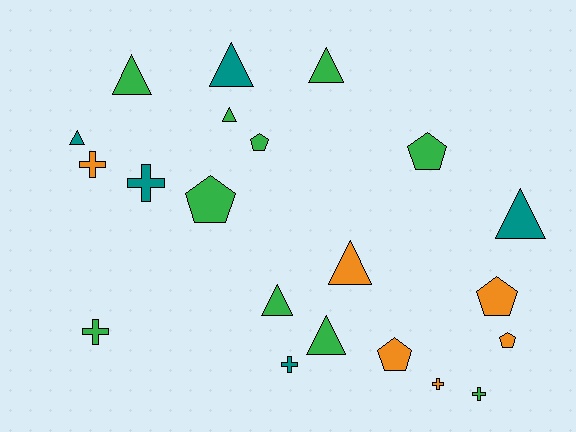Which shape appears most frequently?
Triangle, with 9 objects.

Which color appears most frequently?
Green, with 10 objects.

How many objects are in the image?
There are 21 objects.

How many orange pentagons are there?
There are 3 orange pentagons.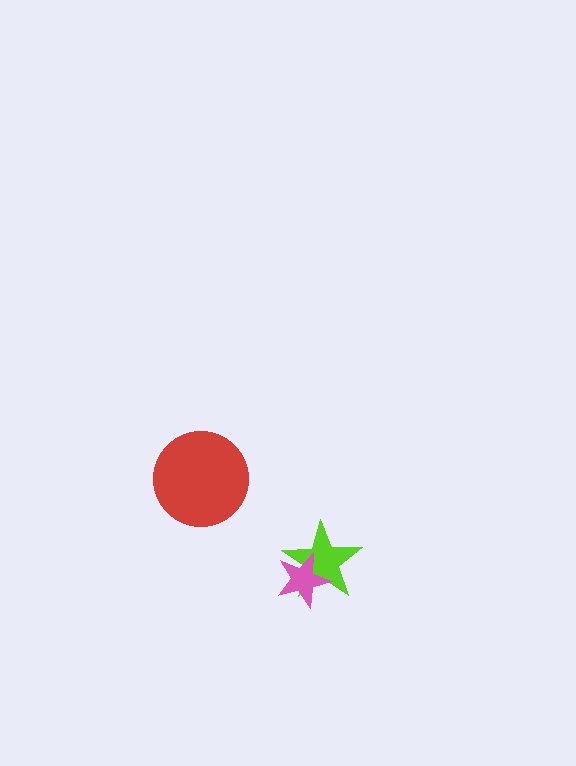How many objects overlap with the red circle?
0 objects overlap with the red circle.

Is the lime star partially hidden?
Yes, it is partially covered by another shape.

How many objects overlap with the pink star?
1 object overlaps with the pink star.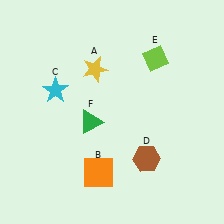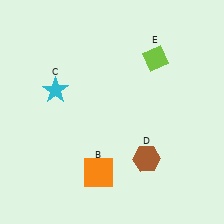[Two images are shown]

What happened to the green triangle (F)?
The green triangle (F) was removed in Image 2. It was in the bottom-left area of Image 1.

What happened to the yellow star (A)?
The yellow star (A) was removed in Image 2. It was in the top-left area of Image 1.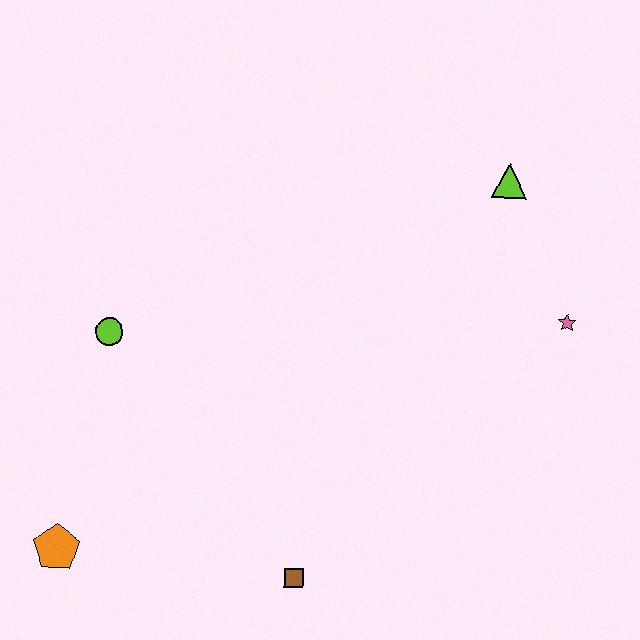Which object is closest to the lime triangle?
The pink star is closest to the lime triangle.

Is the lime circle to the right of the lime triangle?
No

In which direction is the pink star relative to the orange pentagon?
The pink star is to the right of the orange pentagon.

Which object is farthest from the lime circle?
The pink star is farthest from the lime circle.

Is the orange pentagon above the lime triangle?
No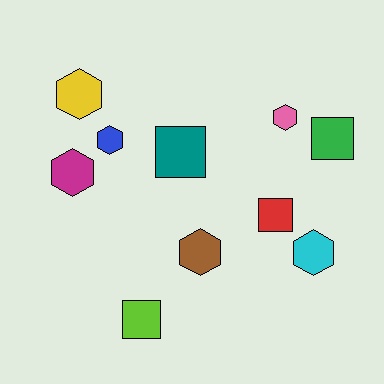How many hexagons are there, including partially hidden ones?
There are 6 hexagons.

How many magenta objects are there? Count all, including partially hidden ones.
There is 1 magenta object.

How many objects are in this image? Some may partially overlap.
There are 10 objects.